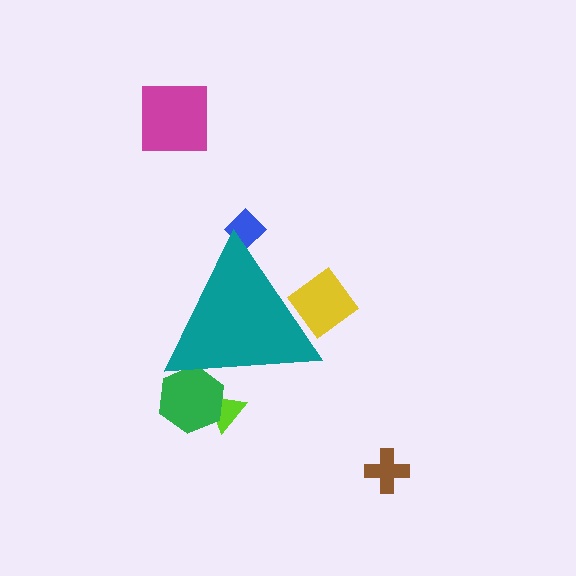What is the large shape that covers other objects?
A teal triangle.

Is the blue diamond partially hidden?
Yes, the blue diamond is partially hidden behind the teal triangle.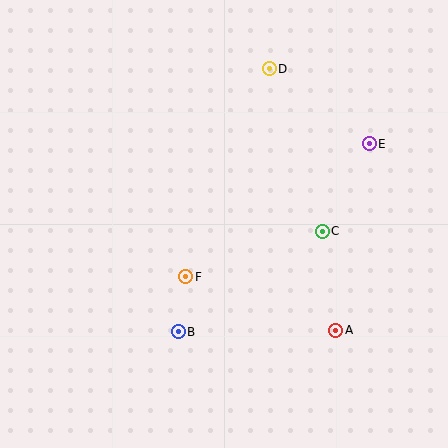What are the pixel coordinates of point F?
Point F is at (186, 277).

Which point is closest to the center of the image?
Point F at (186, 277) is closest to the center.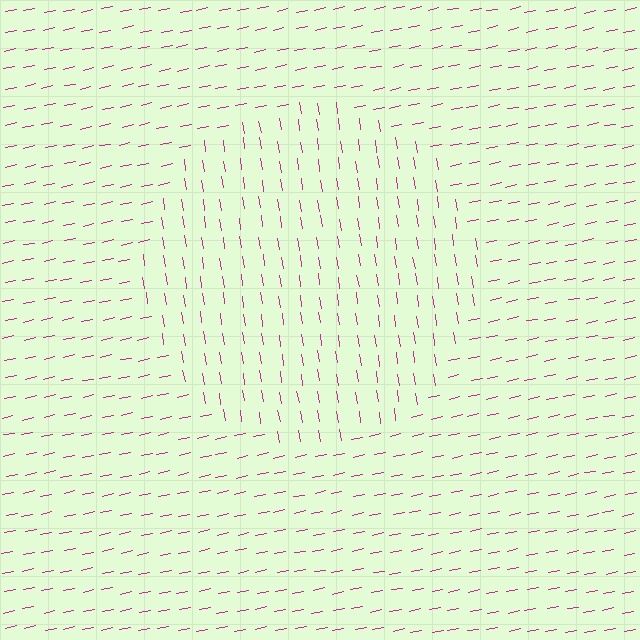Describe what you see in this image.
The image is filled with small magenta line segments. A circle region in the image has lines oriented differently from the surrounding lines, creating a visible texture boundary.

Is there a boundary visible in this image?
Yes, there is a texture boundary formed by a change in line orientation.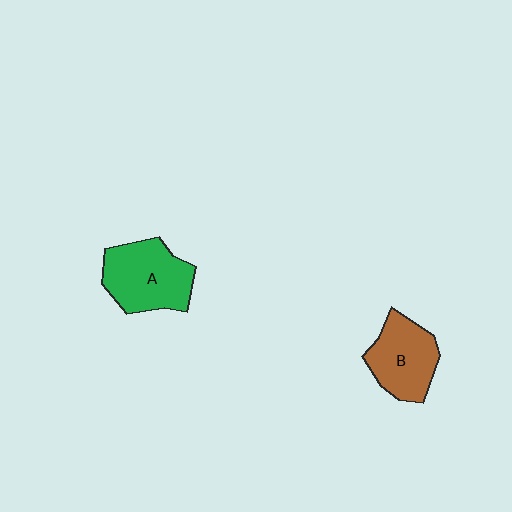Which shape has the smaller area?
Shape B (brown).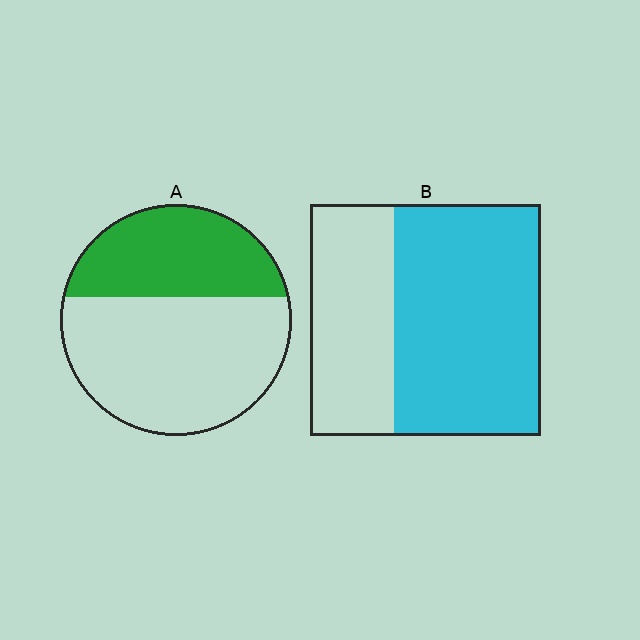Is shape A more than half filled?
No.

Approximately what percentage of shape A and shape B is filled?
A is approximately 35% and B is approximately 65%.